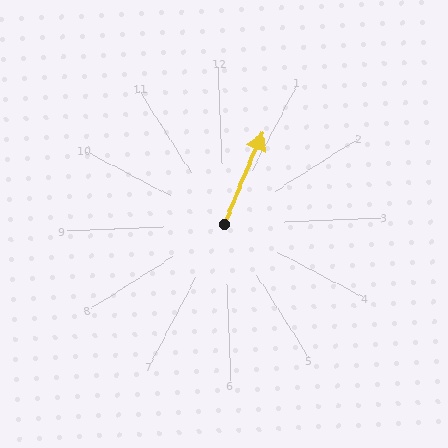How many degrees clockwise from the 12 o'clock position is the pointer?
Approximately 25 degrees.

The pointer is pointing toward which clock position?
Roughly 1 o'clock.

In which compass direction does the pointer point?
Northeast.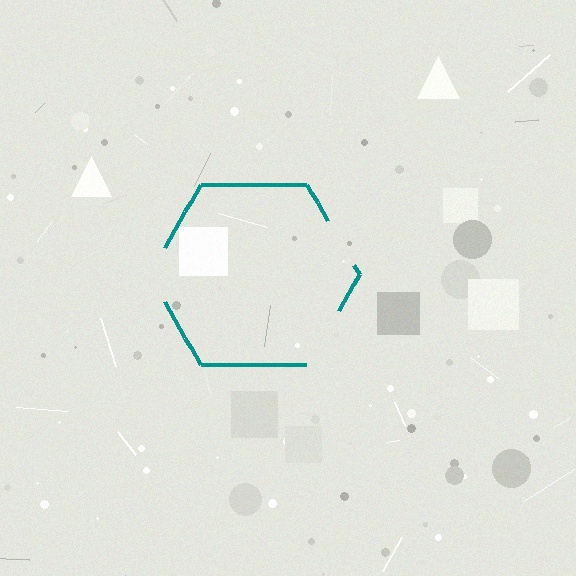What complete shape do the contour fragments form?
The contour fragments form a hexagon.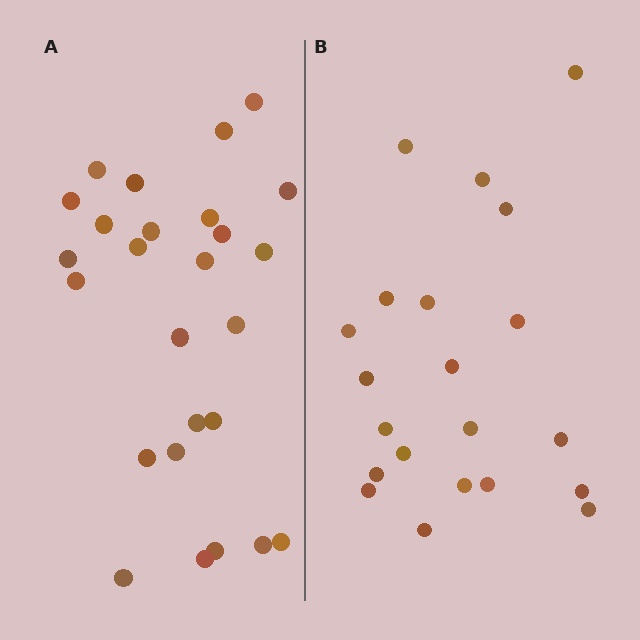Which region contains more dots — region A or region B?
Region A (the left region) has more dots.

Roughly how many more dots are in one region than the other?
Region A has about 5 more dots than region B.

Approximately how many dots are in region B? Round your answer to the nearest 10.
About 20 dots. (The exact count is 21, which rounds to 20.)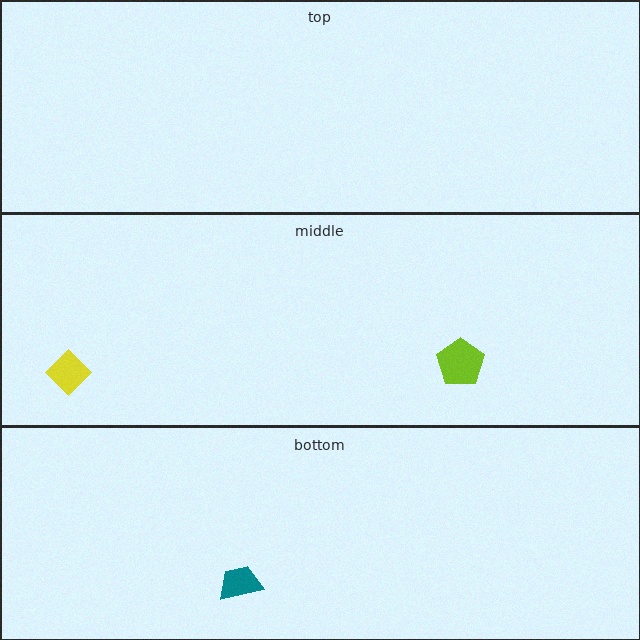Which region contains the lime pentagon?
The middle region.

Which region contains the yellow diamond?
The middle region.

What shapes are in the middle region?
The lime pentagon, the yellow diamond.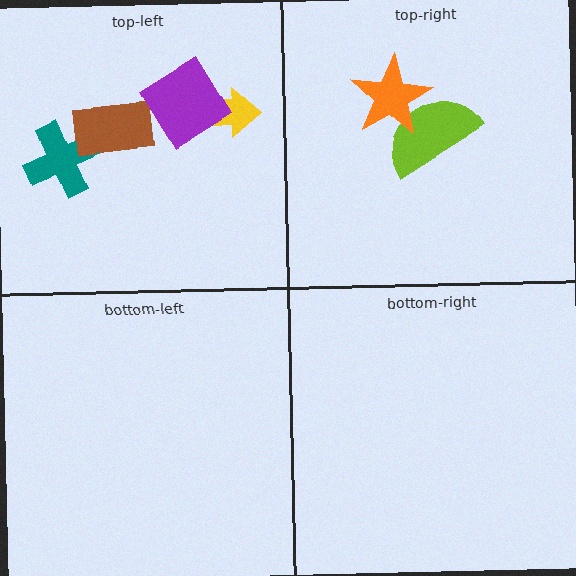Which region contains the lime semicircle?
The top-right region.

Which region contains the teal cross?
The top-left region.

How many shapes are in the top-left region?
4.